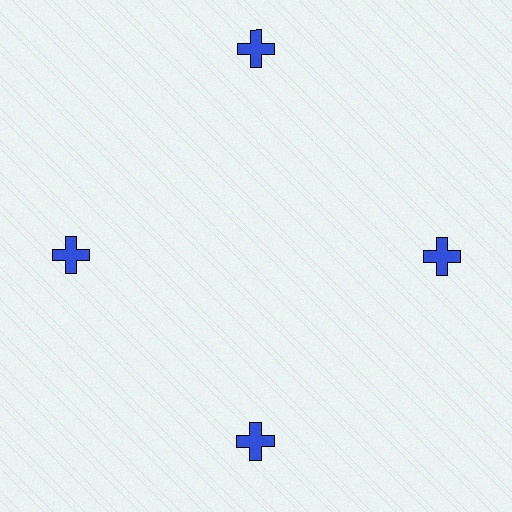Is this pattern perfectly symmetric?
No. The 4 blue crosses are arranged in a ring, but one element near the 12 o'clock position is pushed outward from the center, breaking the 4-fold rotational symmetry.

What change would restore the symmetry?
The symmetry would be restored by moving it inward, back onto the ring so that all 4 crosses sit at equal angles and equal distance from the center.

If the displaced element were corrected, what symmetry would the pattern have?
It would have 4-fold rotational symmetry — the pattern would map onto itself every 90 degrees.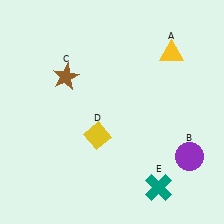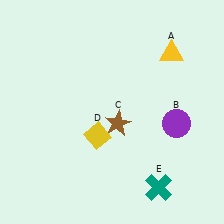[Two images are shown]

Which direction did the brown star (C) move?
The brown star (C) moved right.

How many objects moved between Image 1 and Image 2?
2 objects moved between the two images.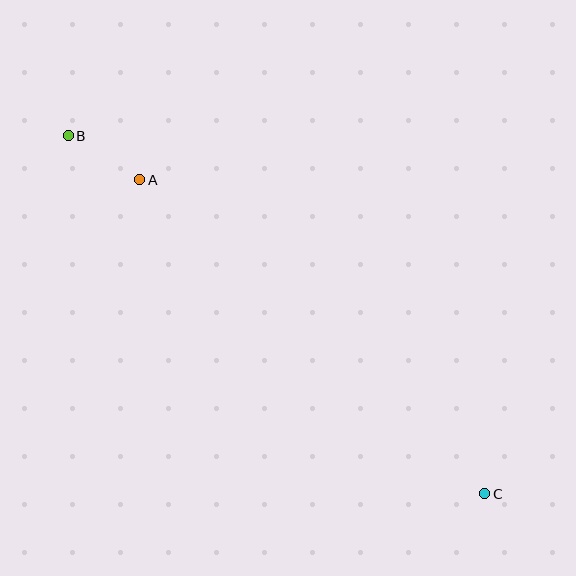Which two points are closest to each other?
Points A and B are closest to each other.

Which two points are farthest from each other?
Points B and C are farthest from each other.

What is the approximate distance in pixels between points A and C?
The distance between A and C is approximately 467 pixels.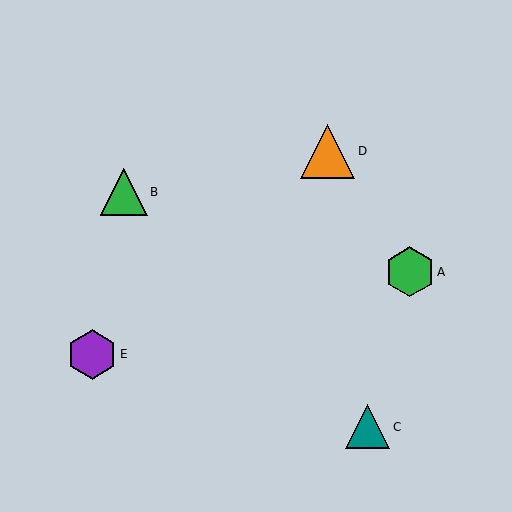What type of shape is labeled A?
Shape A is a green hexagon.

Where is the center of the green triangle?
The center of the green triangle is at (124, 192).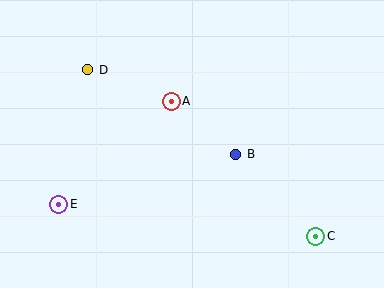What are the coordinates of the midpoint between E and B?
The midpoint between E and B is at (147, 179).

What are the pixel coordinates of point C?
Point C is at (316, 236).